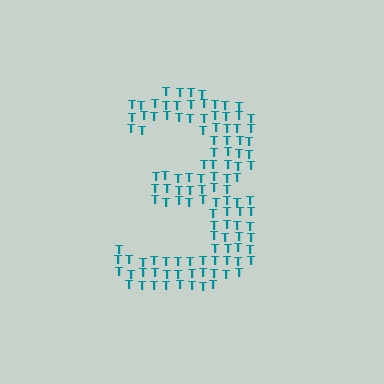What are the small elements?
The small elements are letter T's.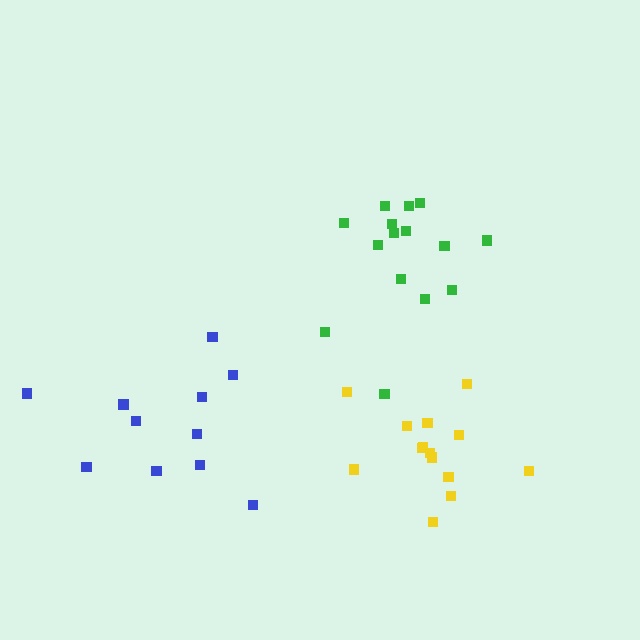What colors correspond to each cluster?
The clusters are colored: blue, yellow, green.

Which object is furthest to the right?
The yellow cluster is rightmost.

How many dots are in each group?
Group 1: 11 dots, Group 2: 14 dots, Group 3: 15 dots (40 total).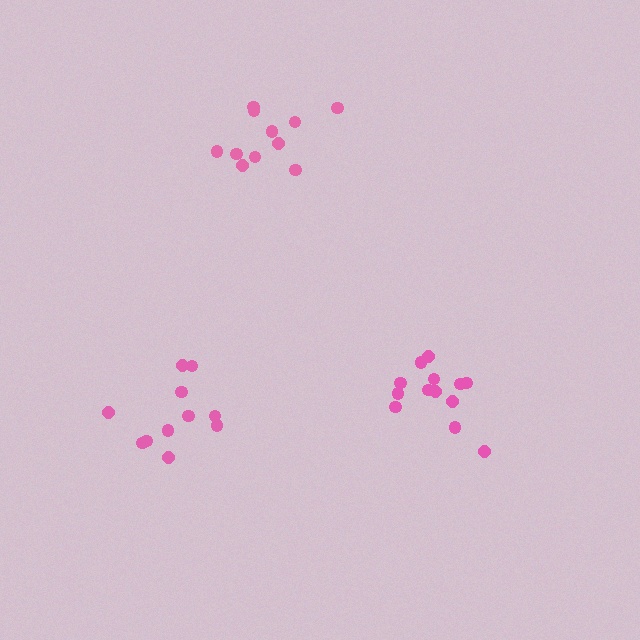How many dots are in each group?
Group 1: 11 dots, Group 2: 11 dots, Group 3: 13 dots (35 total).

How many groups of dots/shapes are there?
There are 3 groups.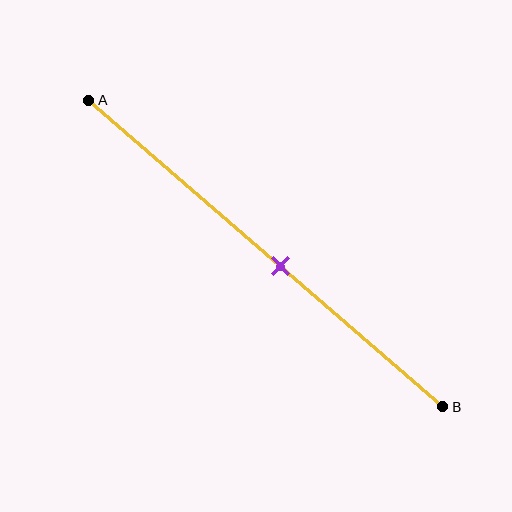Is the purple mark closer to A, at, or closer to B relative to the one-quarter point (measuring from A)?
The purple mark is closer to point B than the one-quarter point of segment AB.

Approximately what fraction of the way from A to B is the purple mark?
The purple mark is approximately 55% of the way from A to B.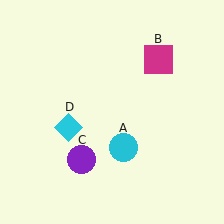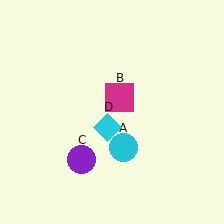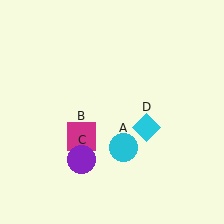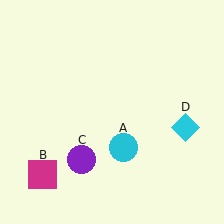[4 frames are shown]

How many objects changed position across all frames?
2 objects changed position: magenta square (object B), cyan diamond (object D).